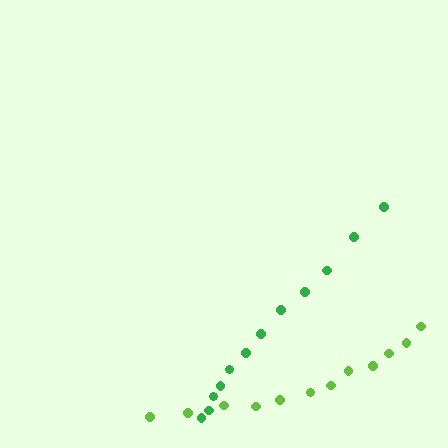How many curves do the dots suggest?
There are 2 distinct paths.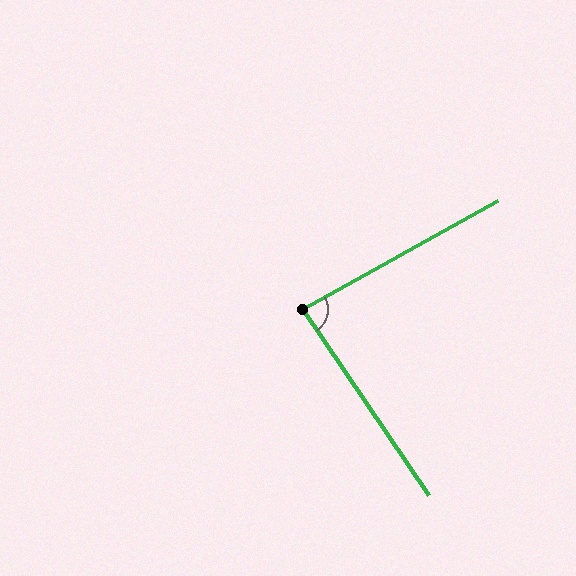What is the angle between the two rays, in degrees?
Approximately 85 degrees.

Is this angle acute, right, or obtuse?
It is approximately a right angle.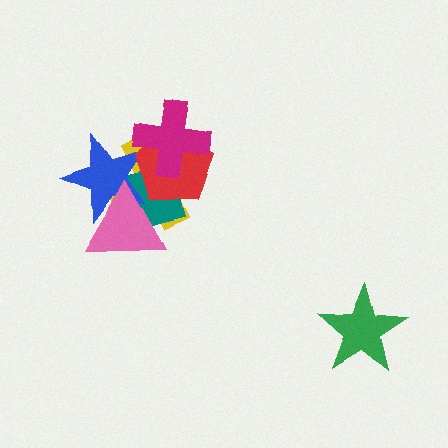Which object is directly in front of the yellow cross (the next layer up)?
The teal square is directly in front of the yellow cross.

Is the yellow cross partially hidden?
Yes, it is partially covered by another shape.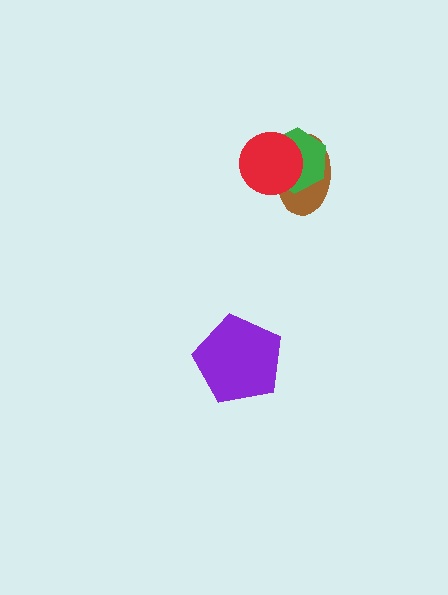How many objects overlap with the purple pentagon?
0 objects overlap with the purple pentagon.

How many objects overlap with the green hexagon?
2 objects overlap with the green hexagon.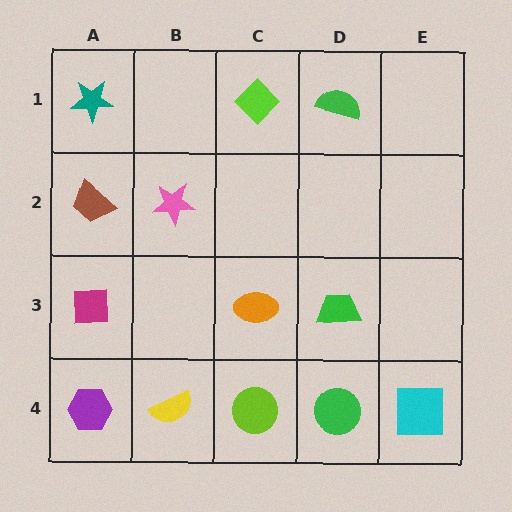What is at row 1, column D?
A green semicircle.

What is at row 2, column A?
A brown trapezoid.